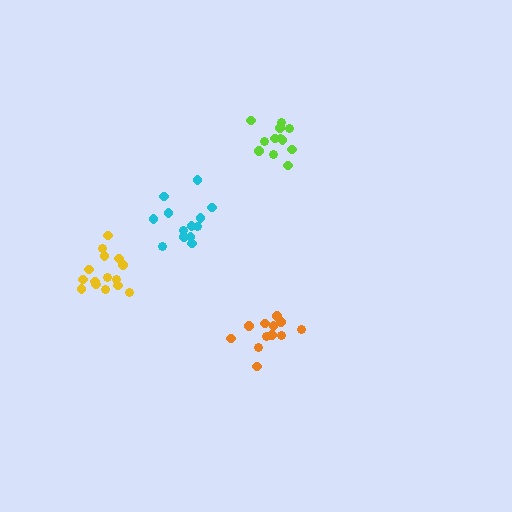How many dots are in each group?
Group 1: 12 dots, Group 2: 15 dots, Group 3: 13 dots, Group 4: 12 dots (52 total).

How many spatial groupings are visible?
There are 4 spatial groupings.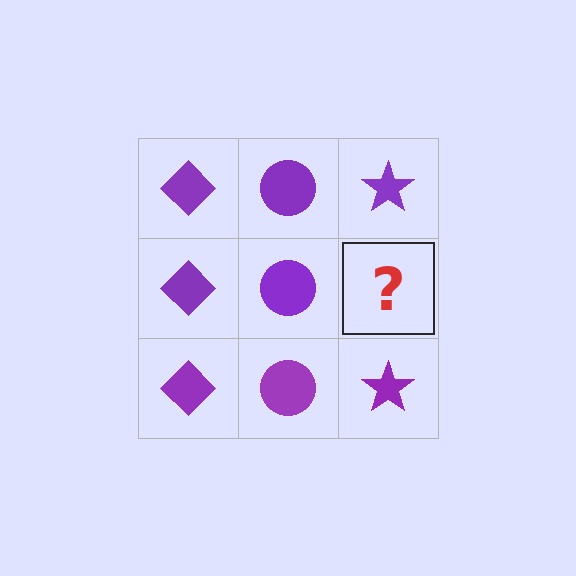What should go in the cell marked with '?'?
The missing cell should contain a purple star.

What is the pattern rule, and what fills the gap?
The rule is that each column has a consistent shape. The gap should be filled with a purple star.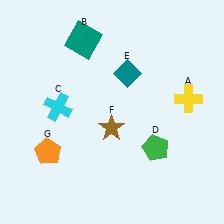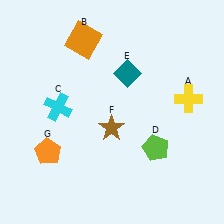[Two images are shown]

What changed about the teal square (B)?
In Image 1, B is teal. In Image 2, it changed to orange.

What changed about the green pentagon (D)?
In Image 1, D is green. In Image 2, it changed to lime.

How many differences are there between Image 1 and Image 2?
There are 2 differences between the two images.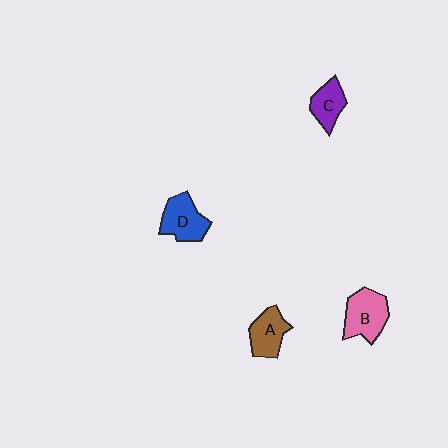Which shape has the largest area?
Shape B (pink).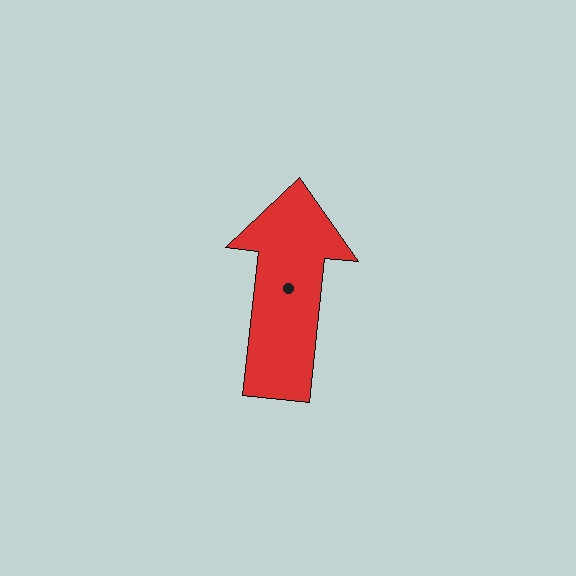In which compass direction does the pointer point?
North.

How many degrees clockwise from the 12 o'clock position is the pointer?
Approximately 6 degrees.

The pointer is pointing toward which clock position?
Roughly 12 o'clock.